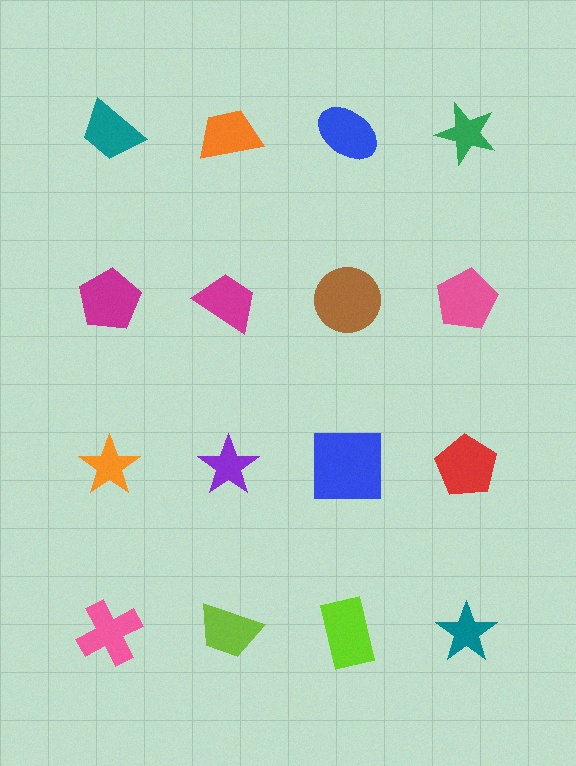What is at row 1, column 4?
A green star.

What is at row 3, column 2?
A purple star.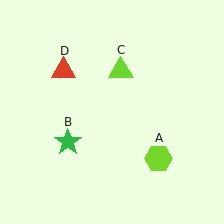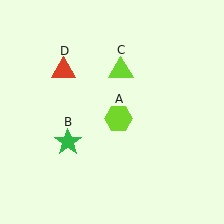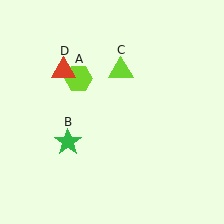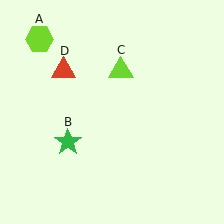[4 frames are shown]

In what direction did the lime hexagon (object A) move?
The lime hexagon (object A) moved up and to the left.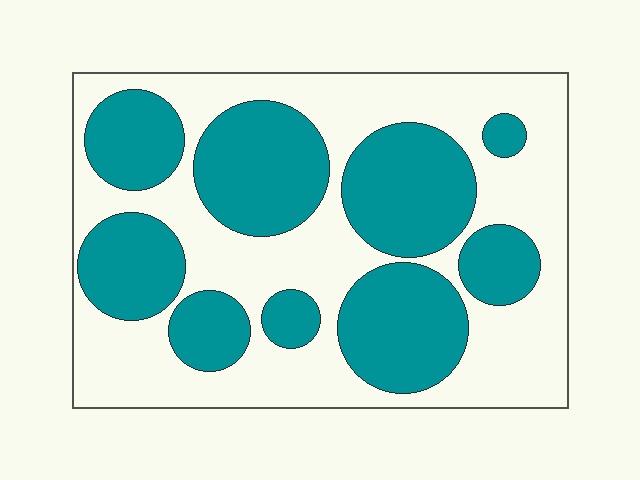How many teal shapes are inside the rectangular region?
9.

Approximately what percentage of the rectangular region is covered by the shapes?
Approximately 45%.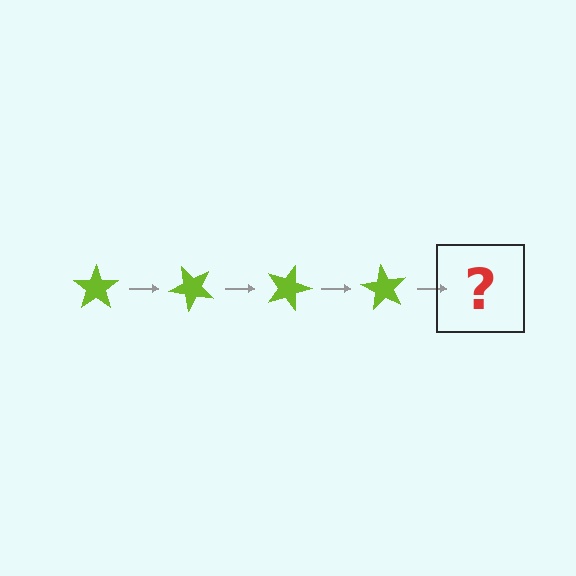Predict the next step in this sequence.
The next step is a lime star rotated 180 degrees.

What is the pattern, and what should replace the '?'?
The pattern is that the star rotates 45 degrees each step. The '?' should be a lime star rotated 180 degrees.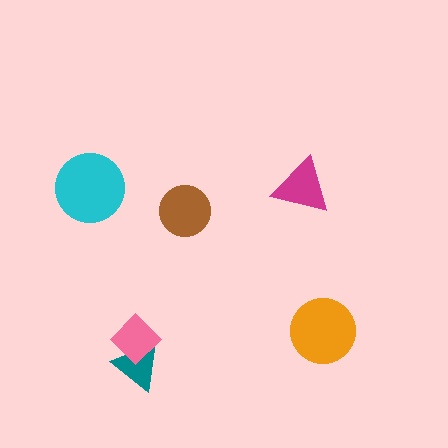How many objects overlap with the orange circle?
0 objects overlap with the orange circle.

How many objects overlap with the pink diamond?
1 object overlaps with the pink diamond.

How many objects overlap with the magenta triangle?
0 objects overlap with the magenta triangle.